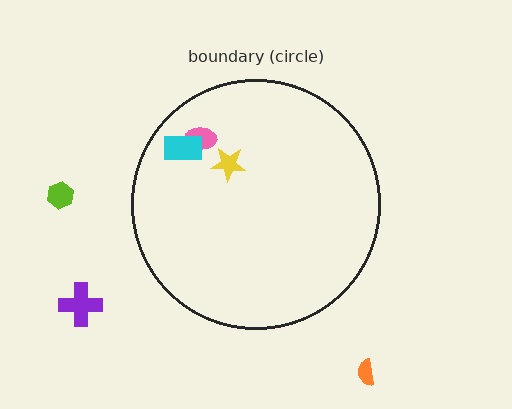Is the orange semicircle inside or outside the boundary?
Outside.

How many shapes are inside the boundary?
3 inside, 3 outside.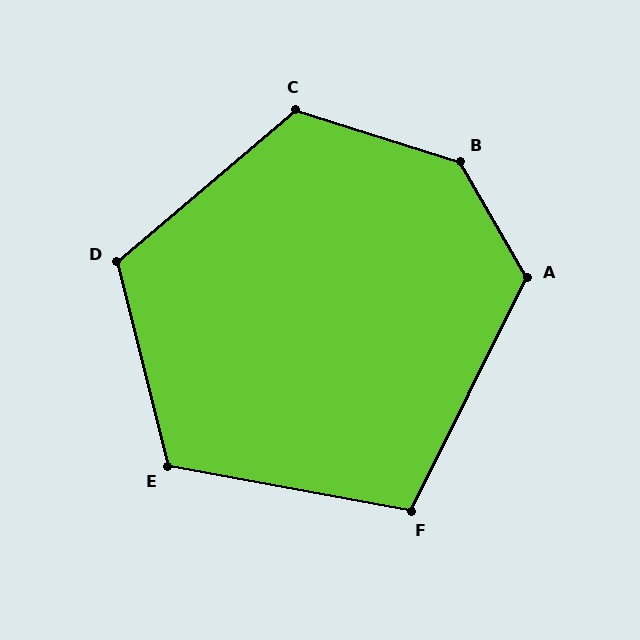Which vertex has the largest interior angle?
B, at approximately 138 degrees.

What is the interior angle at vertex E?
Approximately 114 degrees (obtuse).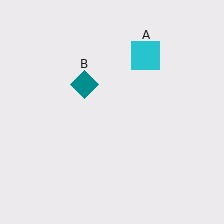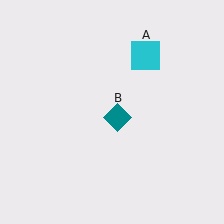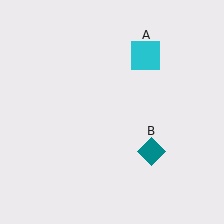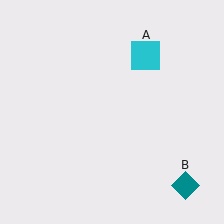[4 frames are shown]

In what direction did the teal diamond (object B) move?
The teal diamond (object B) moved down and to the right.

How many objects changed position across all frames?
1 object changed position: teal diamond (object B).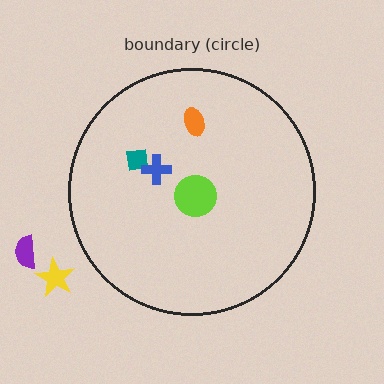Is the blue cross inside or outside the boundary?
Inside.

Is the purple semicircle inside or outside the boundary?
Outside.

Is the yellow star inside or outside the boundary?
Outside.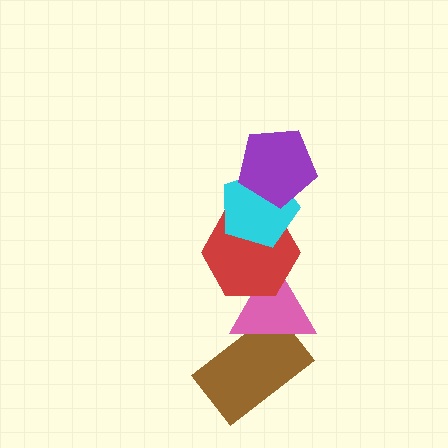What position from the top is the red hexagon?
The red hexagon is 3rd from the top.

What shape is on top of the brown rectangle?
The pink triangle is on top of the brown rectangle.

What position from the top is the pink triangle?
The pink triangle is 4th from the top.